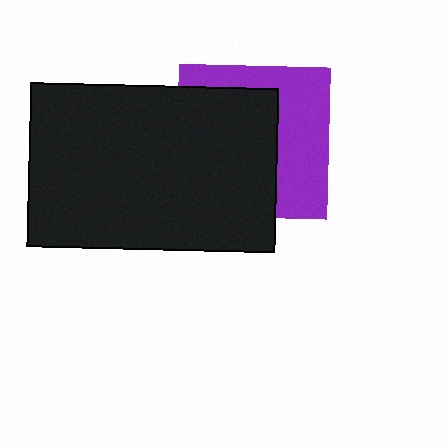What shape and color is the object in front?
The object in front is a black rectangle.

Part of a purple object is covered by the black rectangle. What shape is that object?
It is a square.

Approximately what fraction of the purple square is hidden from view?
Roughly 56% of the purple square is hidden behind the black rectangle.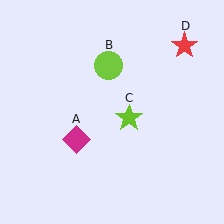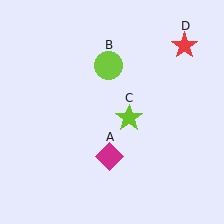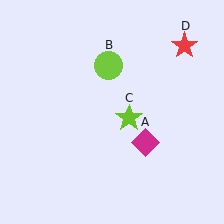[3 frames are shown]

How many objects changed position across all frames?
1 object changed position: magenta diamond (object A).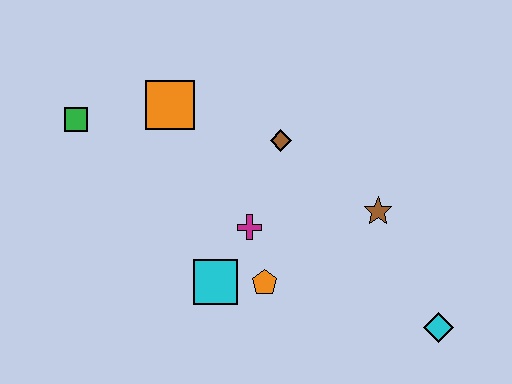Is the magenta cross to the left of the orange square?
No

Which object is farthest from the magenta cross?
The cyan diamond is farthest from the magenta cross.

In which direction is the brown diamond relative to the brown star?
The brown diamond is to the left of the brown star.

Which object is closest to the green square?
The orange square is closest to the green square.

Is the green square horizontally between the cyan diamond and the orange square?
No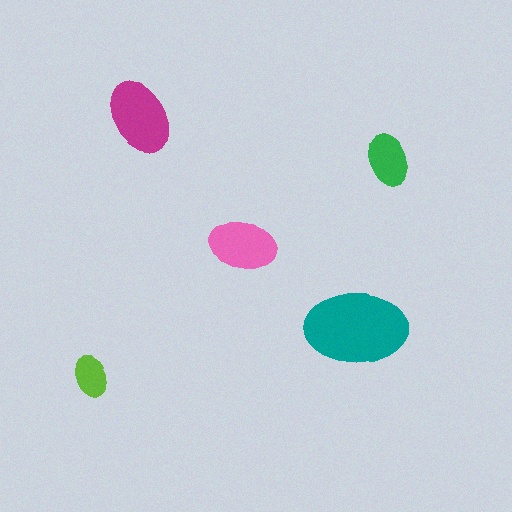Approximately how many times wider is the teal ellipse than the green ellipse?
About 2 times wider.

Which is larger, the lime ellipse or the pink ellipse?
The pink one.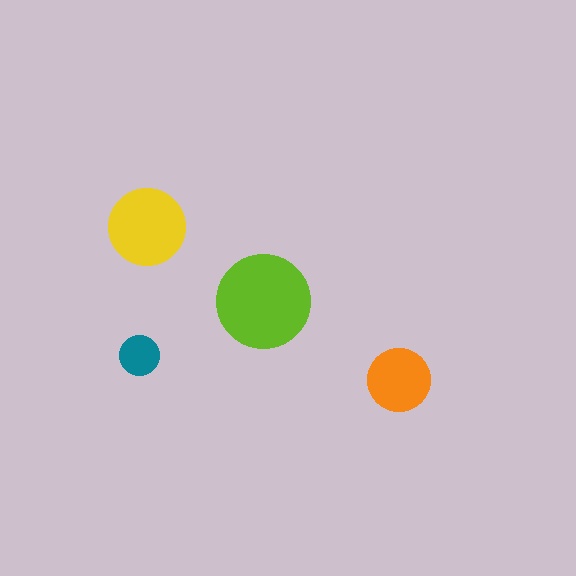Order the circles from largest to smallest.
the lime one, the yellow one, the orange one, the teal one.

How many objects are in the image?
There are 4 objects in the image.